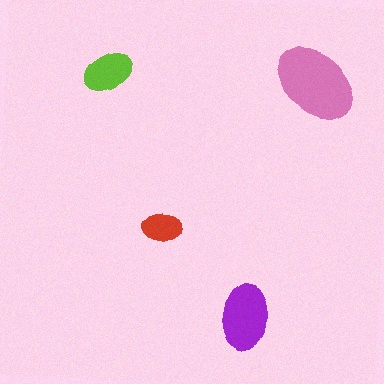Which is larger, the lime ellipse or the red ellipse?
The lime one.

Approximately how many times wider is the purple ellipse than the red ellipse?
About 1.5 times wider.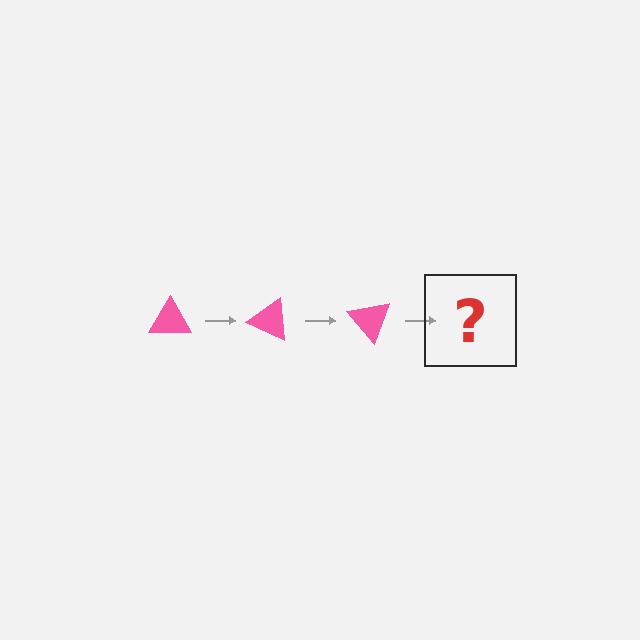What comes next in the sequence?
The next element should be a pink triangle rotated 75 degrees.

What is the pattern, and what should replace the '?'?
The pattern is that the triangle rotates 25 degrees each step. The '?' should be a pink triangle rotated 75 degrees.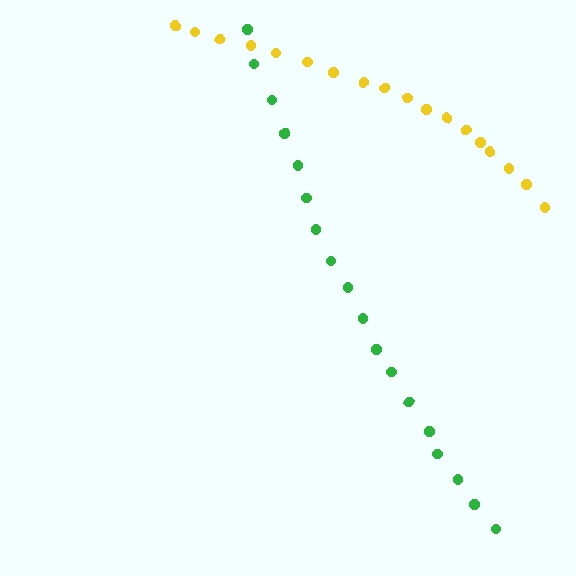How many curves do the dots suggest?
There are 2 distinct paths.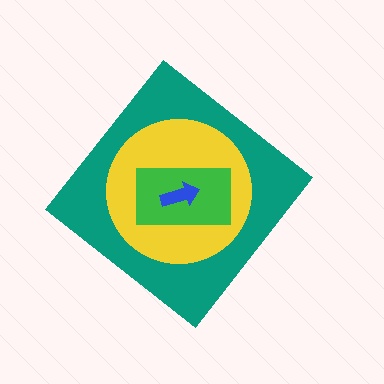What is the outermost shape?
The teal diamond.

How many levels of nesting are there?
4.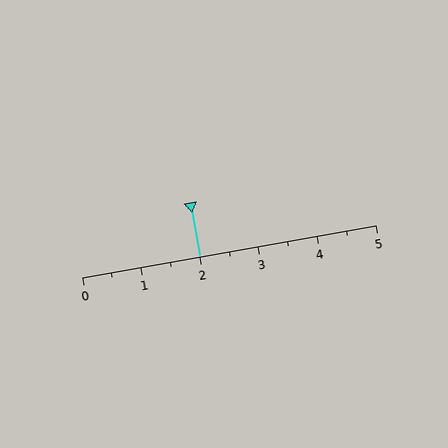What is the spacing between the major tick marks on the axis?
The major ticks are spaced 1 apart.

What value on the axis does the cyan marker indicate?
The marker indicates approximately 2.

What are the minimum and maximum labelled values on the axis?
The axis runs from 0 to 5.